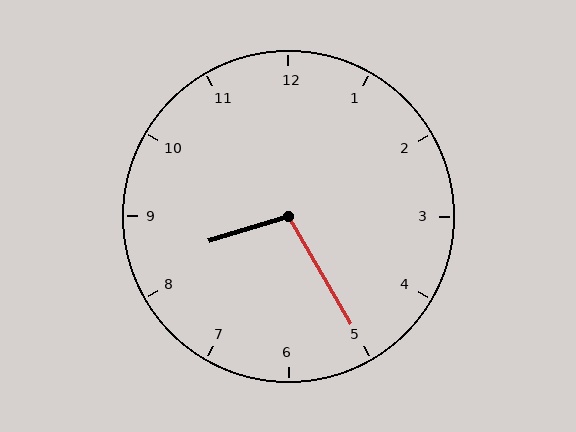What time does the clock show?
8:25.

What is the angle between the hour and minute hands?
Approximately 102 degrees.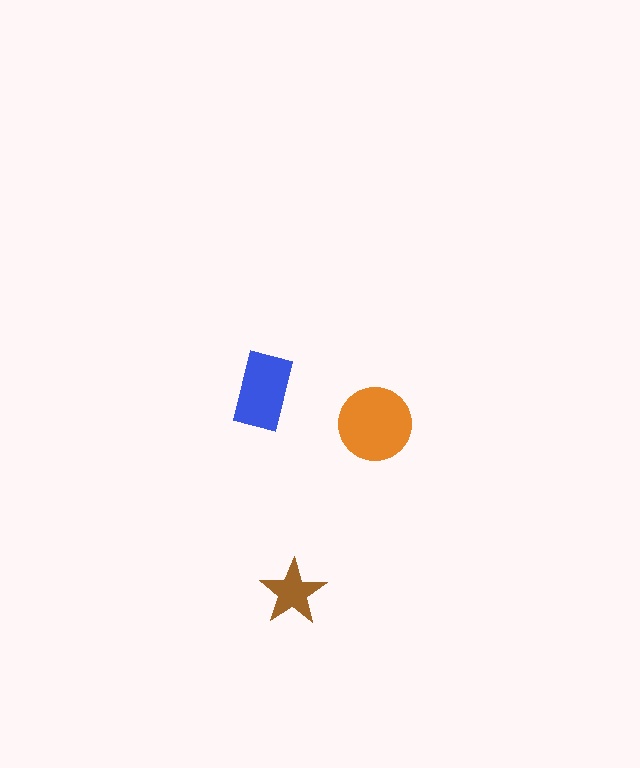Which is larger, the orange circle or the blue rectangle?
The orange circle.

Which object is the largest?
The orange circle.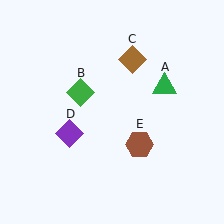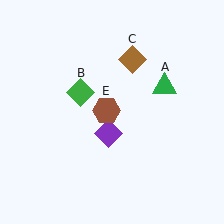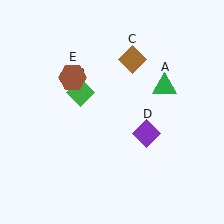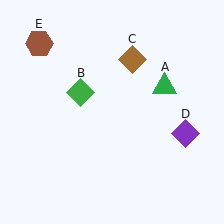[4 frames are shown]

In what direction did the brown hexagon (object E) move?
The brown hexagon (object E) moved up and to the left.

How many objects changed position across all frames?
2 objects changed position: purple diamond (object D), brown hexagon (object E).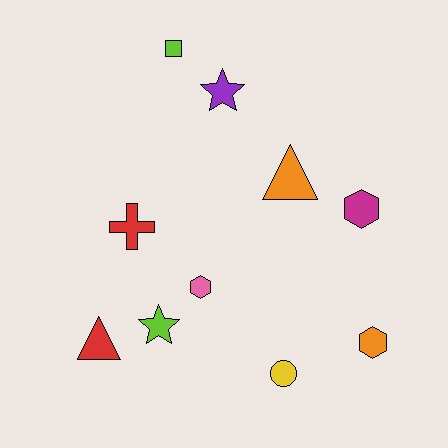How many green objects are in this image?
There are no green objects.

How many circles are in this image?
There is 1 circle.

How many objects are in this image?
There are 10 objects.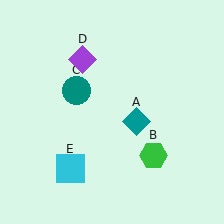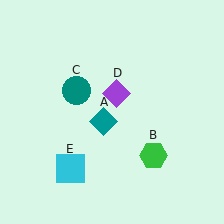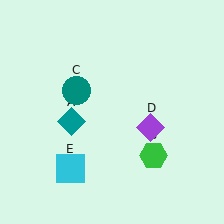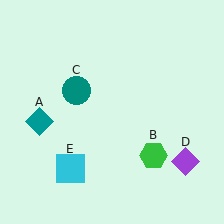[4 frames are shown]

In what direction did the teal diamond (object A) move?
The teal diamond (object A) moved left.